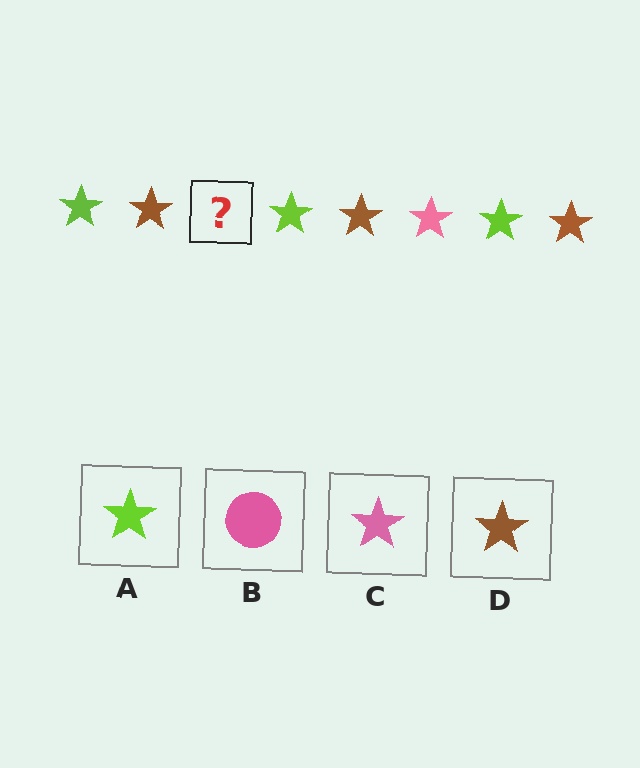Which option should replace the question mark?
Option C.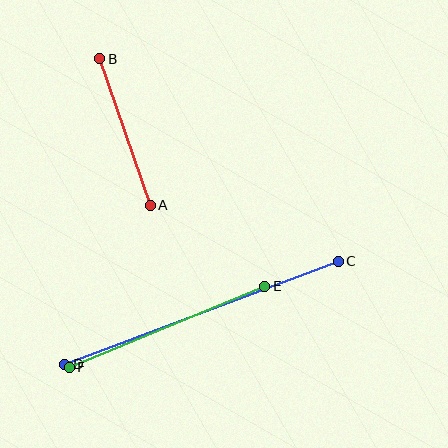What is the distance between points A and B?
The distance is approximately 155 pixels.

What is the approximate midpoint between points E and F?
The midpoint is at approximately (167, 327) pixels.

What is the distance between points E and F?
The distance is approximately 211 pixels.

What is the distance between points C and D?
The distance is approximately 292 pixels.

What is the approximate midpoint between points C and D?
The midpoint is at approximately (202, 313) pixels.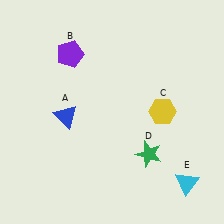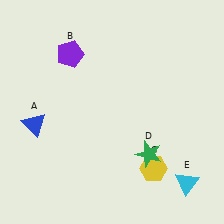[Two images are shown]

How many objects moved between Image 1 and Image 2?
2 objects moved between the two images.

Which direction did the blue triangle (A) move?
The blue triangle (A) moved left.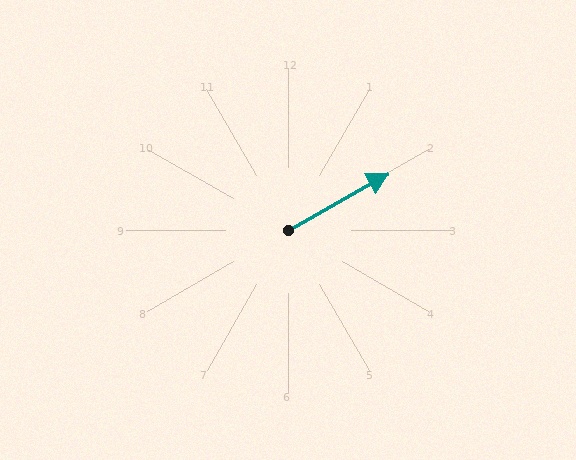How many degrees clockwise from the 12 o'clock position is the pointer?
Approximately 61 degrees.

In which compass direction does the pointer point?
Northeast.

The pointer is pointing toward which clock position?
Roughly 2 o'clock.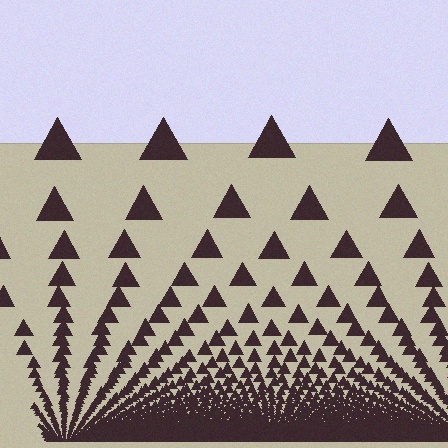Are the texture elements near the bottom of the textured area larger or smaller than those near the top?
Smaller. The gradient is inverted — elements near the bottom are smaller and denser.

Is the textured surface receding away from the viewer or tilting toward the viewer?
The surface appears to tilt toward the viewer. Texture elements get larger and sparser toward the top.